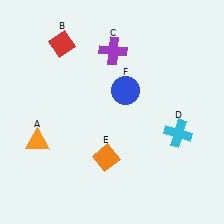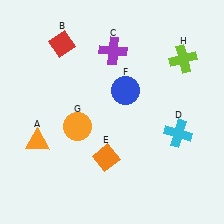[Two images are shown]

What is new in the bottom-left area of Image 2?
An orange circle (G) was added in the bottom-left area of Image 2.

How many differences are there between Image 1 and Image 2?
There are 2 differences between the two images.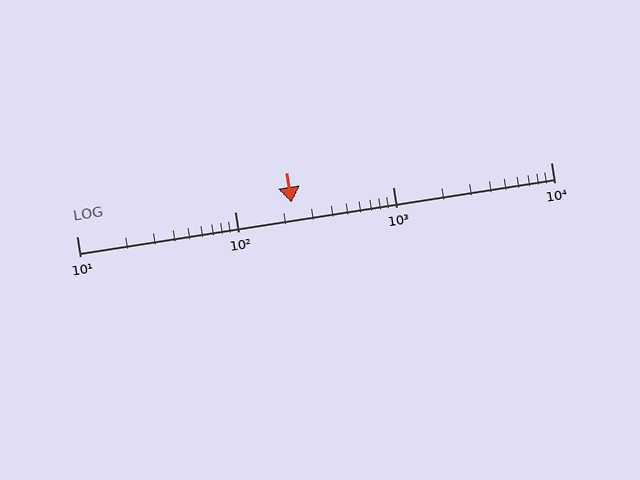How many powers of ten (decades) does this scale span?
The scale spans 3 decades, from 10 to 10000.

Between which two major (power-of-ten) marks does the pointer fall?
The pointer is between 100 and 1000.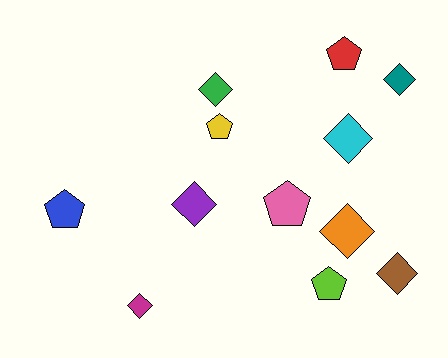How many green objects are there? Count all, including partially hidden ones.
There is 1 green object.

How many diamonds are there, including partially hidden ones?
There are 7 diamonds.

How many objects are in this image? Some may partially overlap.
There are 12 objects.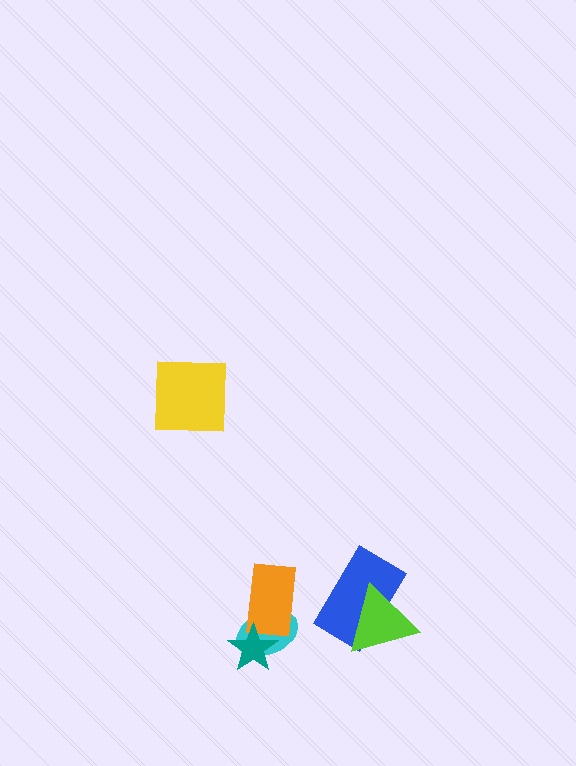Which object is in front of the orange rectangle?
The teal star is in front of the orange rectangle.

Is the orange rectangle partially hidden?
Yes, it is partially covered by another shape.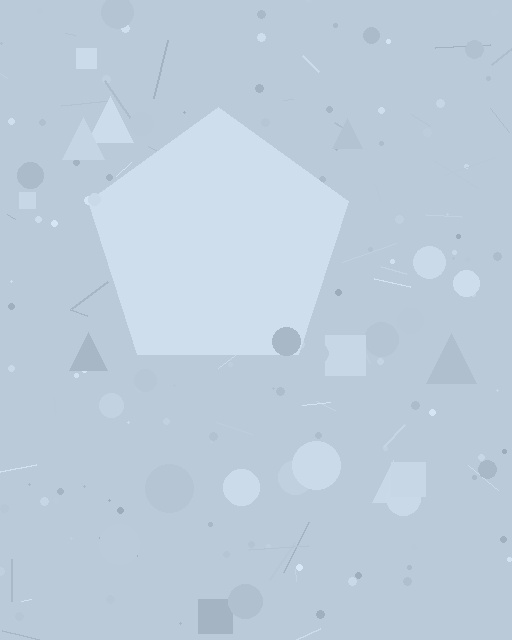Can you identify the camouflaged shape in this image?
The camouflaged shape is a pentagon.